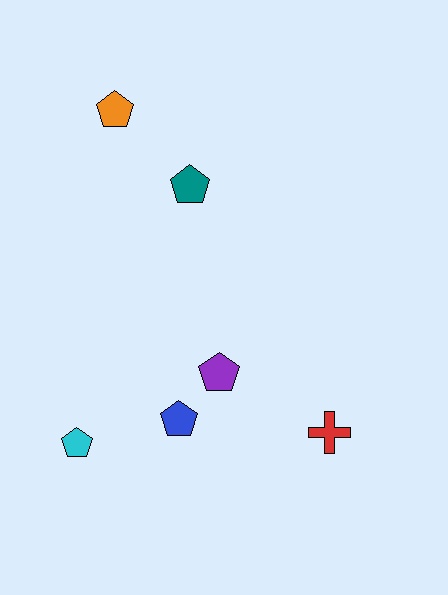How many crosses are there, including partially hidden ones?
There is 1 cross.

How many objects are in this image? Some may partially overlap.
There are 6 objects.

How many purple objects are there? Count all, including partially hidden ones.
There is 1 purple object.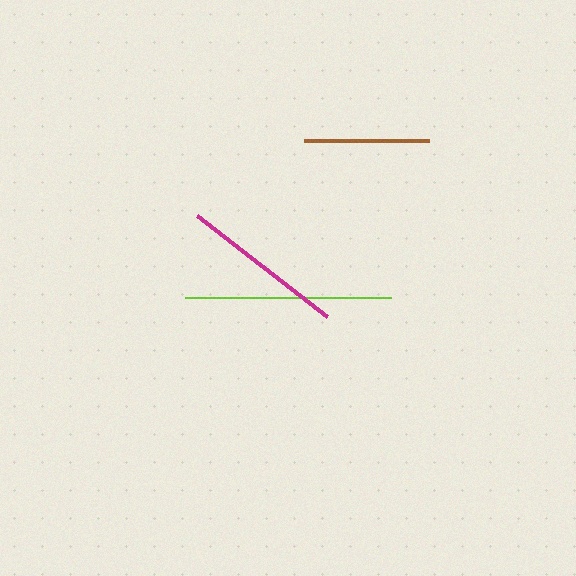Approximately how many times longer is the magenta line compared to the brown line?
The magenta line is approximately 1.3 times the length of the brown line.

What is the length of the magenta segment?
The magenta segment is approximately 165 pixels long.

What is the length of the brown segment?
The brown segment is approximately 125 pixels long.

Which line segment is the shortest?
The brown line is the shortest at approximately 125 pixels.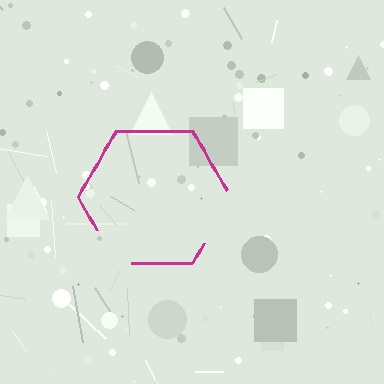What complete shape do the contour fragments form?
The contour fragments form a hexagon.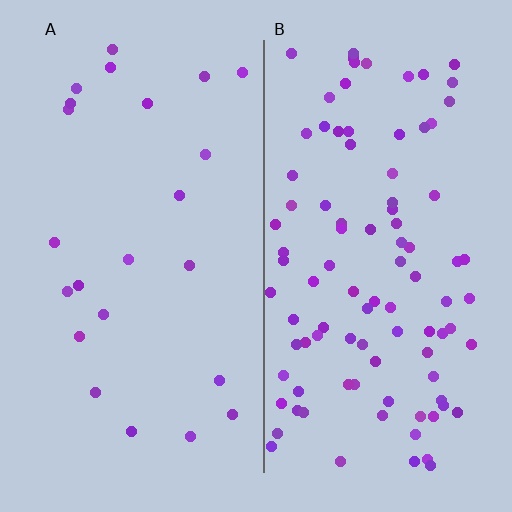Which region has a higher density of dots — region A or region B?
B (the right).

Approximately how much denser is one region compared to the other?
Approximately 4.2× — region B over region A.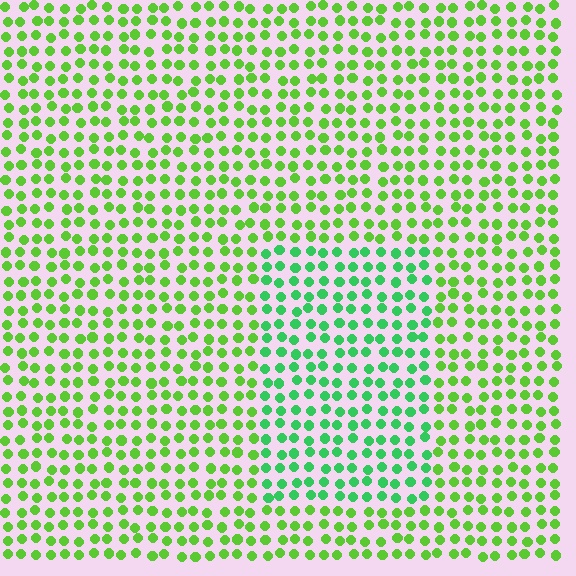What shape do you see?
I see a rectangle.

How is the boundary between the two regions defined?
The boundary is defined purely by a slight shift in hue (about 33 degrees). Spacing, size, and orientation are identical on both sides.